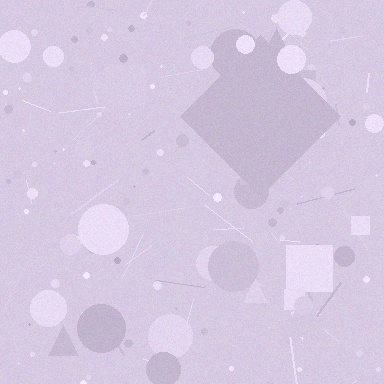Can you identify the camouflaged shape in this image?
The camouflaged shape is a diamond.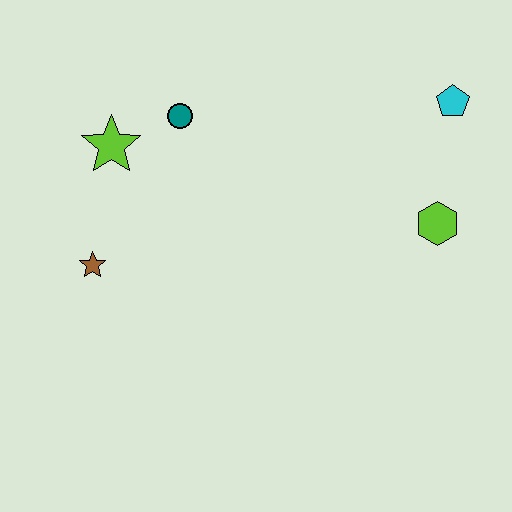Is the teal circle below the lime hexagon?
No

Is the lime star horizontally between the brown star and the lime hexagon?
Yes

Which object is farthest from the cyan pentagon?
The brown star is farthest from the cyan pentagon.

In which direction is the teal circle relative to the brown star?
The teal circle is above the brown star.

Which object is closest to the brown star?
The lime star is closest to the brown star.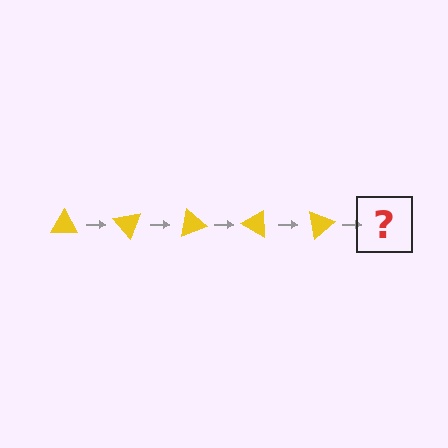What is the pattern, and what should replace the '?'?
The pattern is that the triangle rotates 50 degrees each step. The '?' should be a yellow triangle rotated 250 degrees.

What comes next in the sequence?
The next element should be a yellow triangle rotated 250 degrees.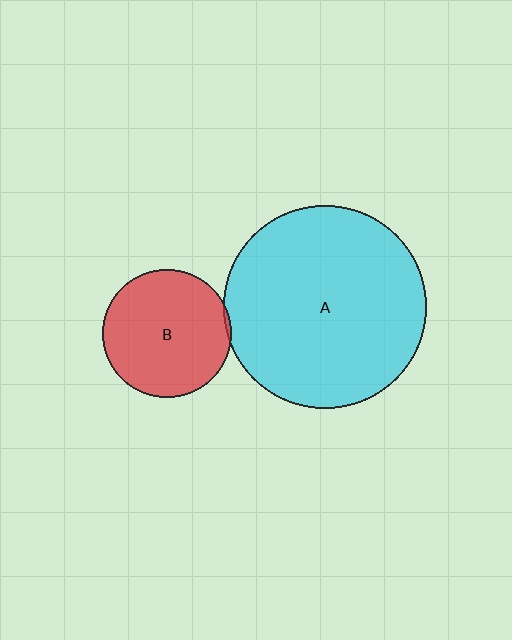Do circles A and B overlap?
Yes.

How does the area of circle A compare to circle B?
Approximately 2.5 times.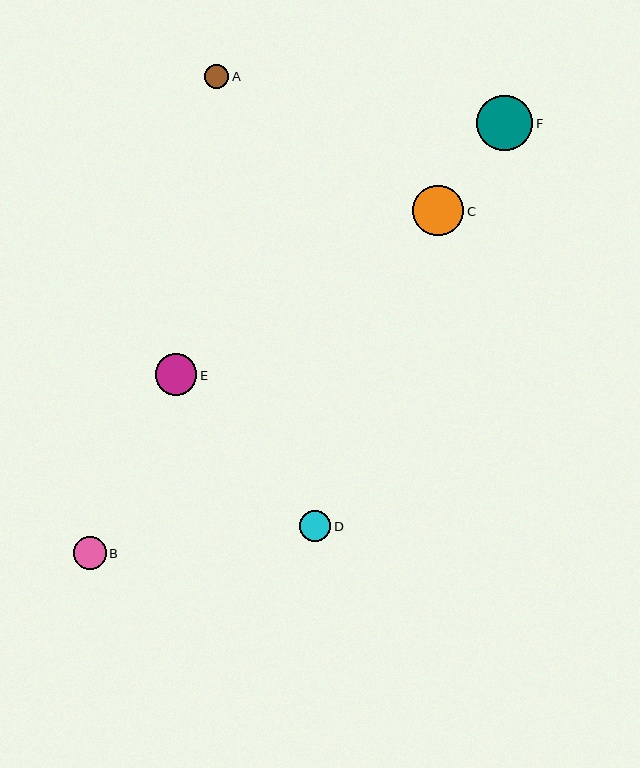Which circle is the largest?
Circle F is the largest with a size of approximately 56 pixels.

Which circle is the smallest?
Circle A is the smallest with a size of approximately 25 pixels.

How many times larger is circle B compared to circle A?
Circle B is approximately 1.3 times the size of circle A.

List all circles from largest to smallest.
From largest to smallest: F, C, E, B, D, A.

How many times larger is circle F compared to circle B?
Circle F is approximately 1.7 times the size of circle B.